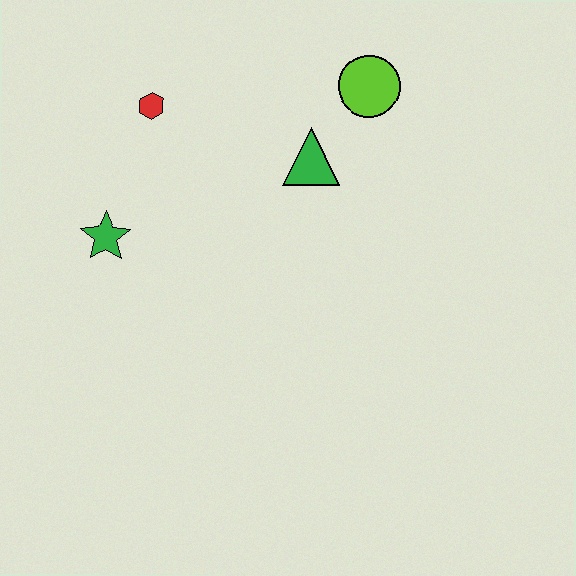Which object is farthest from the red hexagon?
The lime circle is farthest from the red hexagon.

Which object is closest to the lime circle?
The green triangle is closest to the lime circle.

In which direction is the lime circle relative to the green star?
The lime circle is to the right of the green star.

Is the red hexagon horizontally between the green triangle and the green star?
Yes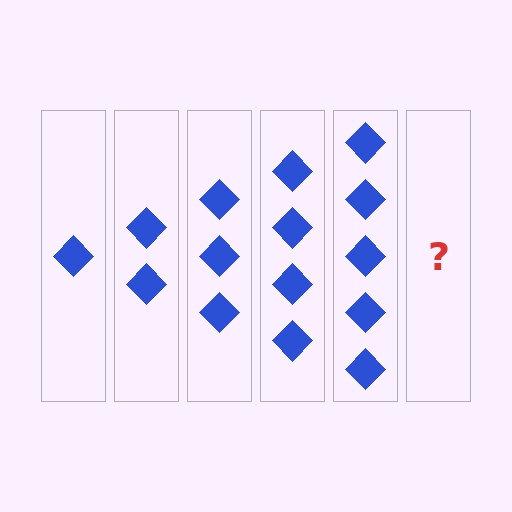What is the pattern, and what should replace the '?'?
The pattern is that each step adds one more diamond. The '?' should be 6 diamonds.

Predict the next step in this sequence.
The next step is 6 diamonds.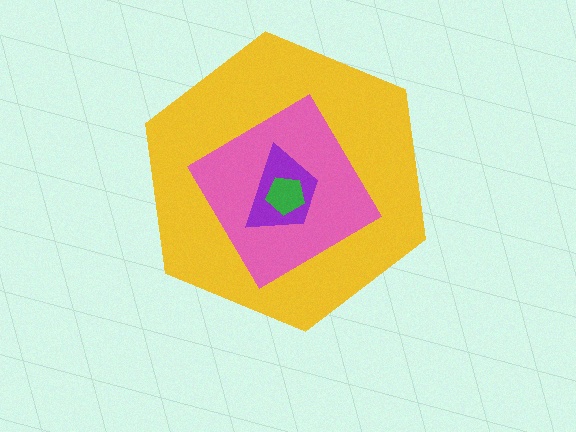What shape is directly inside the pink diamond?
The purple trapezoid.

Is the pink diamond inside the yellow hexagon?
Yes.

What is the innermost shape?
The green pentagon.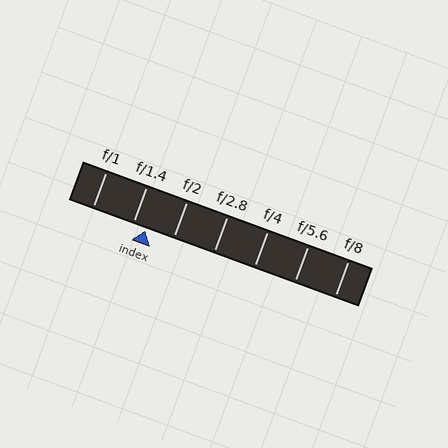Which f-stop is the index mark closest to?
The index mark is closest to f/1.4.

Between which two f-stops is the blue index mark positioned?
The index mark is between f/1.4 and f/2.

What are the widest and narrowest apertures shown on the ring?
The widest aperture shown is f/1 and the narrowest is f/8.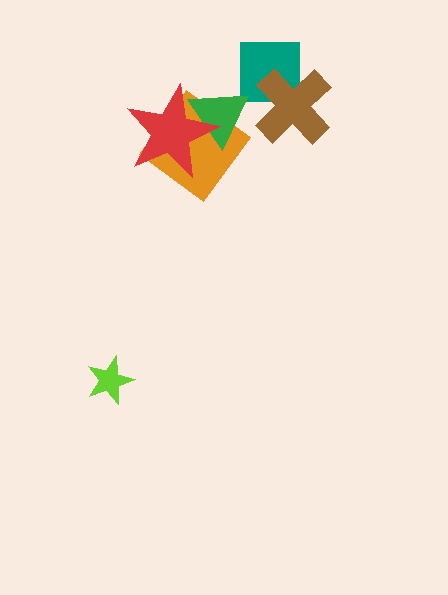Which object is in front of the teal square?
The brown cross is in front of the teal square.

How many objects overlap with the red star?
2 objects overlap with the red star.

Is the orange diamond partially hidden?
Yes, it is partially covered by another shape.